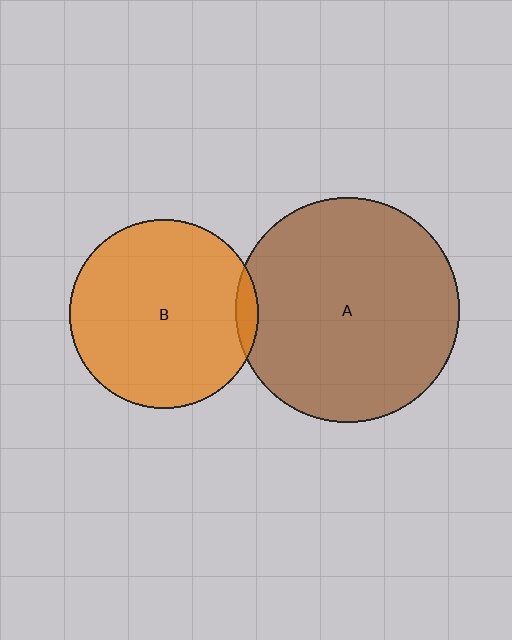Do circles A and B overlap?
Yes.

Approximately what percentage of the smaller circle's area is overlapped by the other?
Approximately 5%.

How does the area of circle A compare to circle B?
Approximately 1.4 times.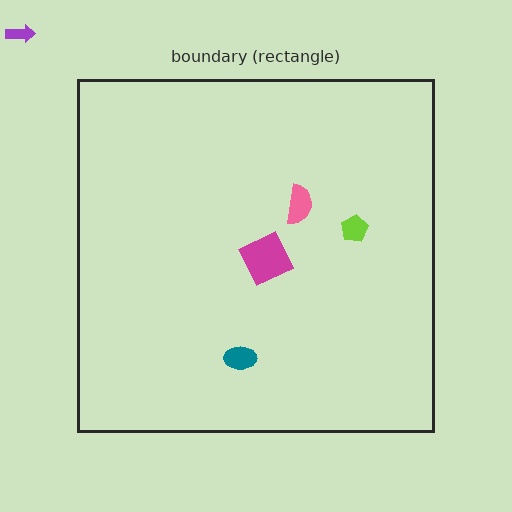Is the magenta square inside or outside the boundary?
Inside.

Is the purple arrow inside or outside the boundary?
Outside.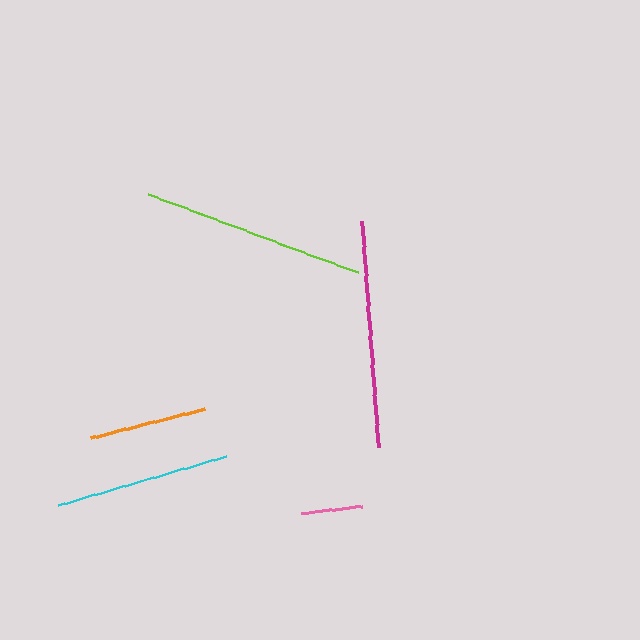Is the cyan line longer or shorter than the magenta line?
The magenta line is longer than the cyan line.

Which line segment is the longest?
The magenta line is the longest at approximately 226 pixels.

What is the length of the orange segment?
The orange segment is approximately 118 pixels long.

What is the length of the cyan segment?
The cyan segment is approximately 176 pixels long.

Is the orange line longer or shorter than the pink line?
The orange line is longer than the pink line.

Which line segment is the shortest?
The pink line is the shortest at approximately 61 pixels.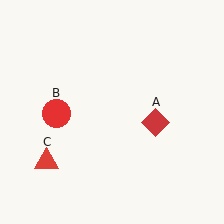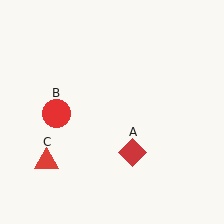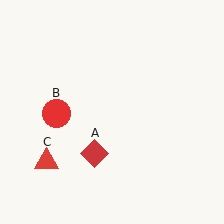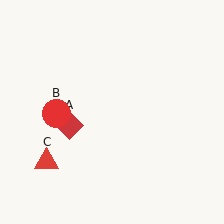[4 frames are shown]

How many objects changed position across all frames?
1 object changed position: red diamond (object A).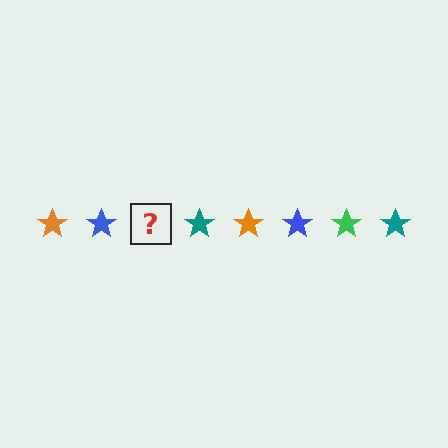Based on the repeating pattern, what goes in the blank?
The blank should be a green star.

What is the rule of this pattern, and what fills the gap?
The rule is that the pattern cycles through orange, blue, green, teal stars. The gap should be filled with a green star.